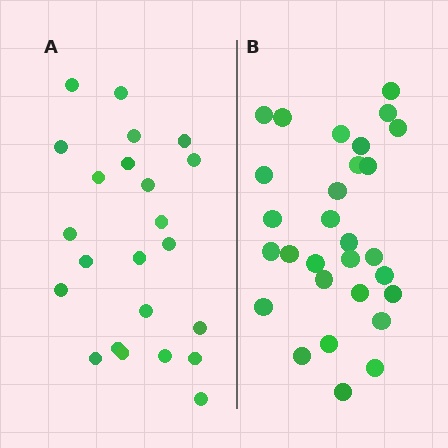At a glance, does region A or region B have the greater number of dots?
Region B (the right region) has more dots.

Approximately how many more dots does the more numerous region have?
Region B has about 6 more dots than region A.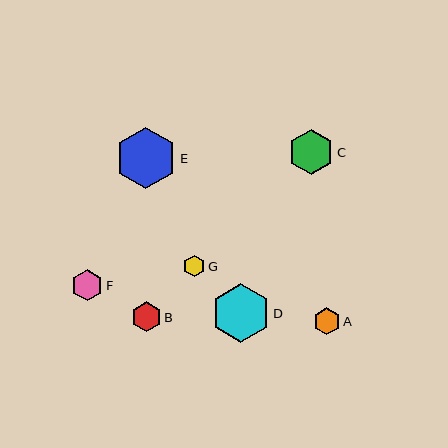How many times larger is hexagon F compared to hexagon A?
Hexagon F is approximately 1.2 times the size of hexagon A.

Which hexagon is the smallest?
Hexagon G is the smallest with a size of approximately 21 pixels.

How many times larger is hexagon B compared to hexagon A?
Hexagon B is approximately 1.1 times the size of hexagon A.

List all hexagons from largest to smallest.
From largest to smallest: E, D, C, F, B, A, G.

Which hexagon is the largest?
Hexagon E is the largest with a size of approximately 61 pixels.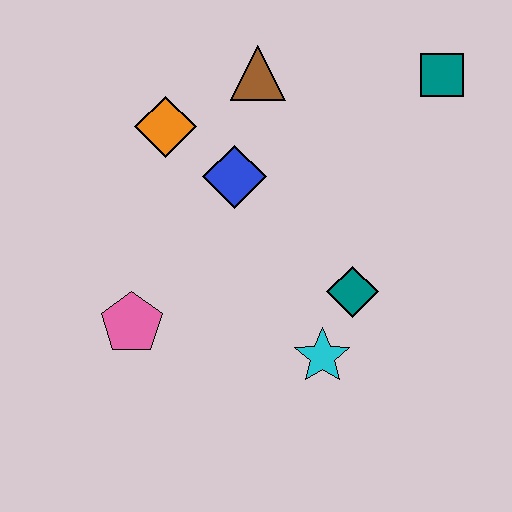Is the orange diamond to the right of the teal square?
No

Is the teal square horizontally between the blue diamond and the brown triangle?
No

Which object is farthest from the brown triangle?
The cyan star is farthest from the brown triangle.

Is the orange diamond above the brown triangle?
No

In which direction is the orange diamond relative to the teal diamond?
The orange diamond is to the left of the teal diamond.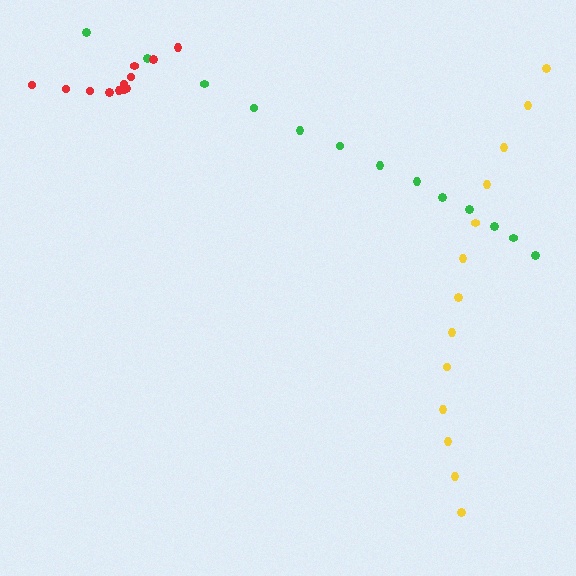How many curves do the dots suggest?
There are 3 distinct paths.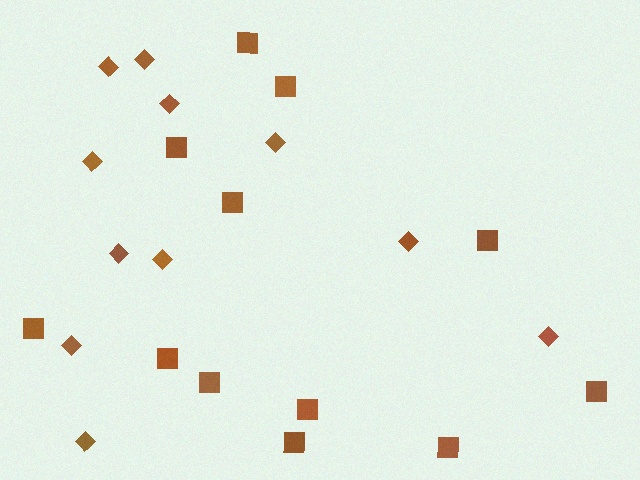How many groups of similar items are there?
There are 2 groups: one group of diamonds (11) and one group of squares (12).